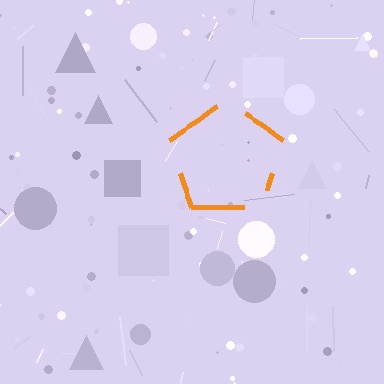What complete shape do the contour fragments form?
The contour fragments form a pentagon.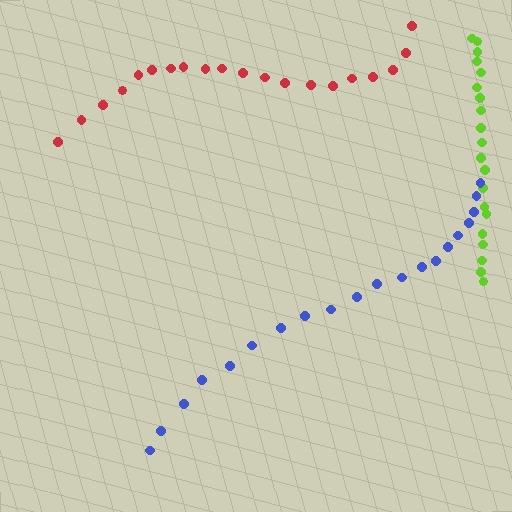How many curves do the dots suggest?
There are 3 distinct paths.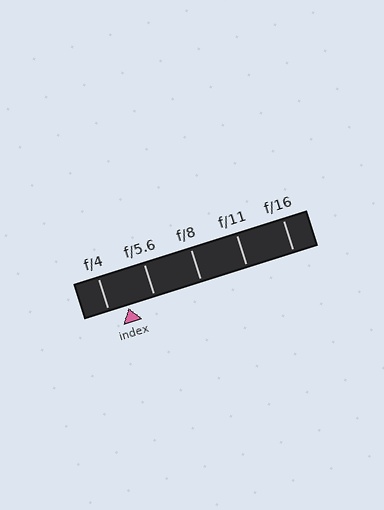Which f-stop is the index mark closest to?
The index mark is closest to f/4.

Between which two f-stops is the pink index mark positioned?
The index mark is between f/4 and f/5.6.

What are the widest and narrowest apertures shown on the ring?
The widest aperture shown is f/4 and the narrowest is f/16.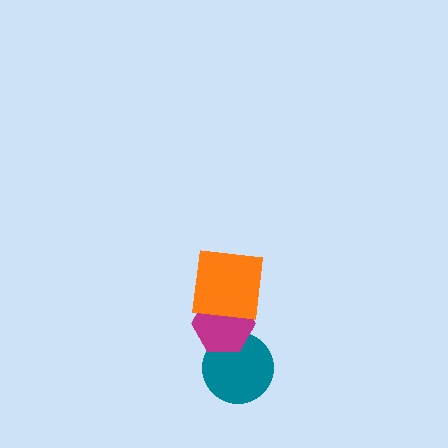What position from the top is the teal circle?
The teal circle is 3rd from the top.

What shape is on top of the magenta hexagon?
The orange square is on top of the magenta hexagon.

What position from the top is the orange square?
The orange square is 1st from the top.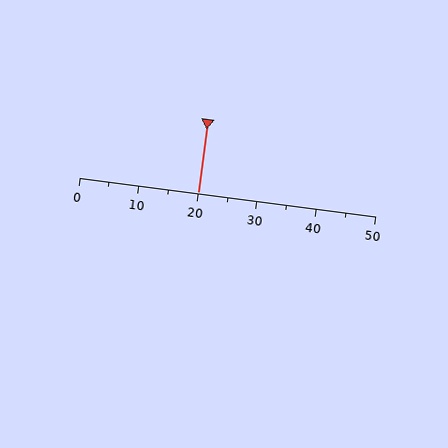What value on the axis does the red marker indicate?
The marker indicates approximately 20.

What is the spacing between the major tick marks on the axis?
The major ticks are spaced 10 apart.